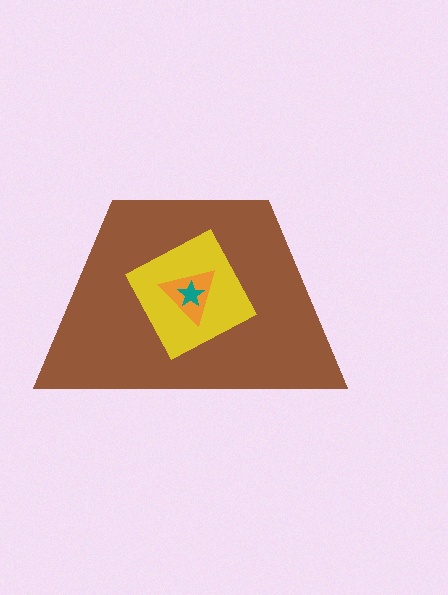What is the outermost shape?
The brown trapezoid.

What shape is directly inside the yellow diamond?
The orange triangle.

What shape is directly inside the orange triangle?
The teal star.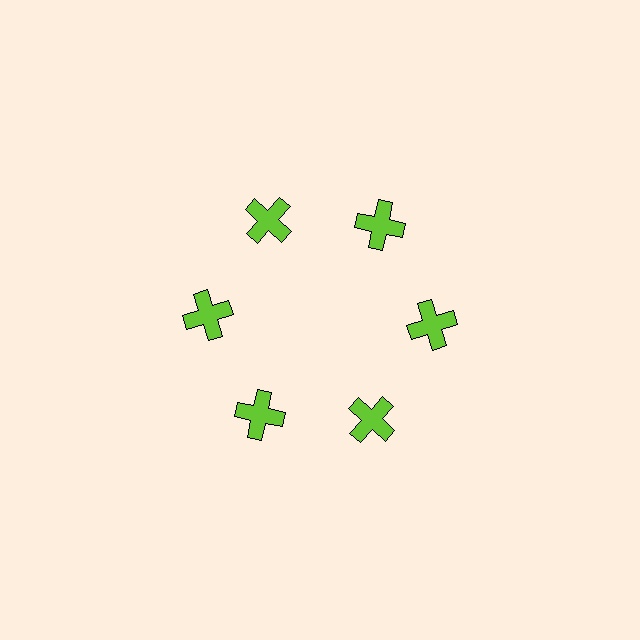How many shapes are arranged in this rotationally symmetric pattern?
There are 6 shapes, arranged in 6 groups of 1.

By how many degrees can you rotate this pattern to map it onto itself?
The pattern maps onto itself every 60 degrees of rotation.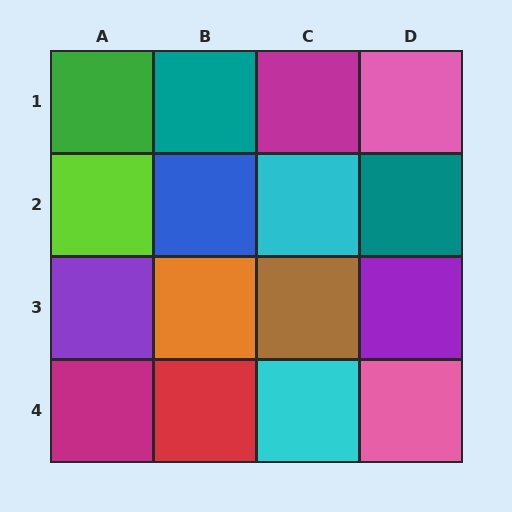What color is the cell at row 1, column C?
Magenta.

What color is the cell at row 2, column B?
Blue.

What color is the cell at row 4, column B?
Red.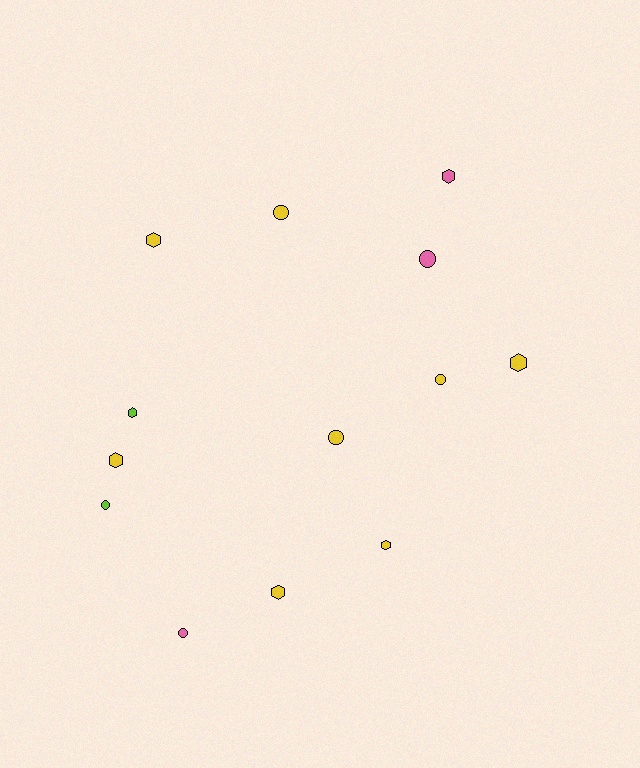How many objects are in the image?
There are 13 objects.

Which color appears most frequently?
Yellow, with 8 objects.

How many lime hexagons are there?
There is 1 lime hexagon.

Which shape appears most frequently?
Hexagon, with 7 objects.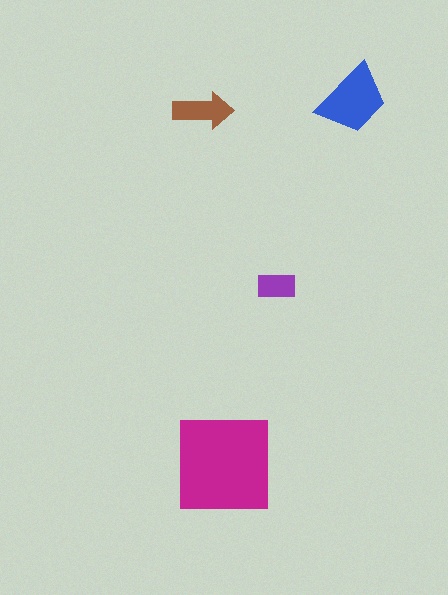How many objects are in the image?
There are 4 objects in the image.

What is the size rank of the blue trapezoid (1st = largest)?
2nd.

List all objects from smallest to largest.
The purple rectangle, the brown arrow, the blue trapezoid, the magenta square.